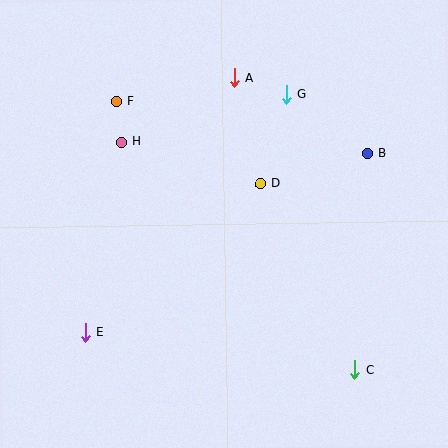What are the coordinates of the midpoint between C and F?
The midpoint between C and F is at (235, 236).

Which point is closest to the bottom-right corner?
Point C is closest to the bottom-right corner.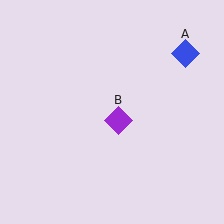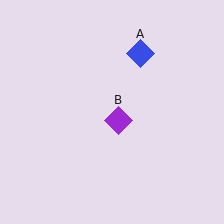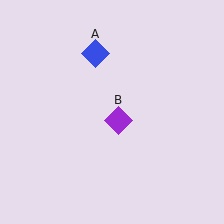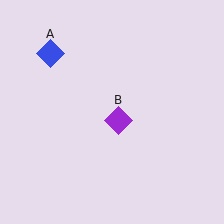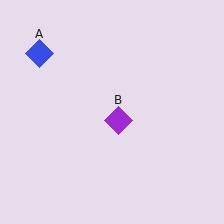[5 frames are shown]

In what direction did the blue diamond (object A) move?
The blue diamond (object A) moved left.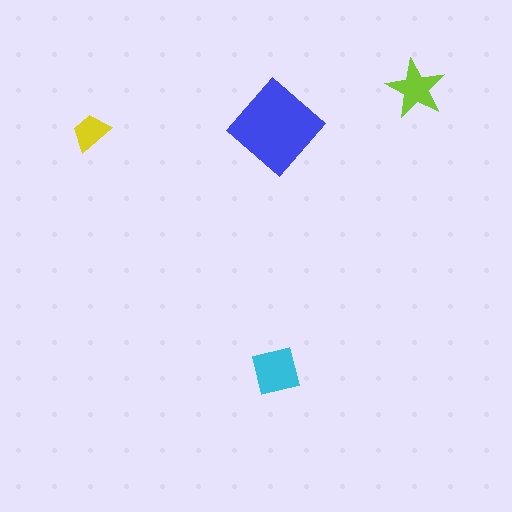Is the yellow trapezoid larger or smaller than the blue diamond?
Smaller.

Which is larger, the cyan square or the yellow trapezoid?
The cyan square.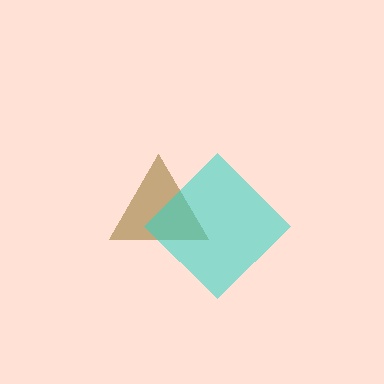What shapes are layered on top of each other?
The layered shapes are: a brown triangle, a cyan diamond.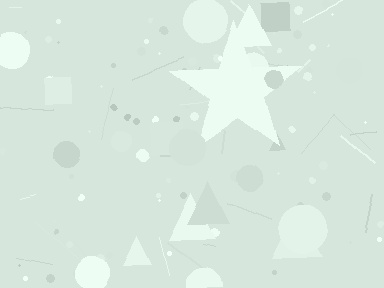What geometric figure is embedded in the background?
A star is embedded in the background.